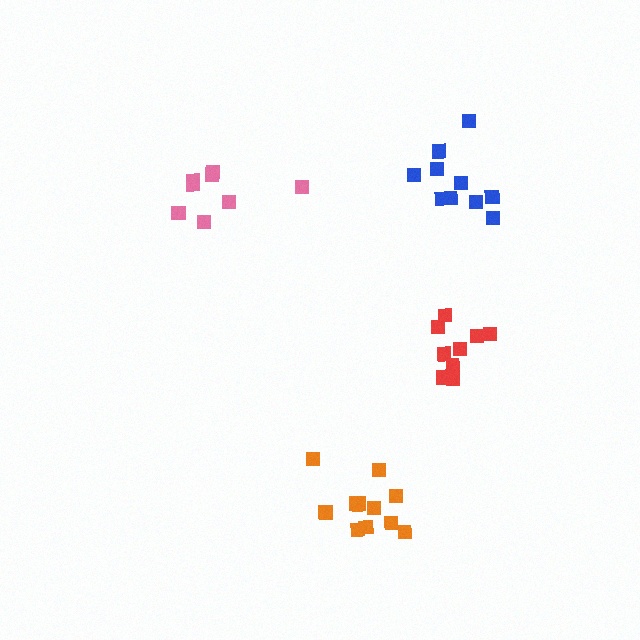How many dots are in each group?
Group 1: 12 dots, Group 2: 9 dots, Group 3: 8 dots, Group 4: 10 dots (39 total).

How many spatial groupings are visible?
There are 4 spatial groupings.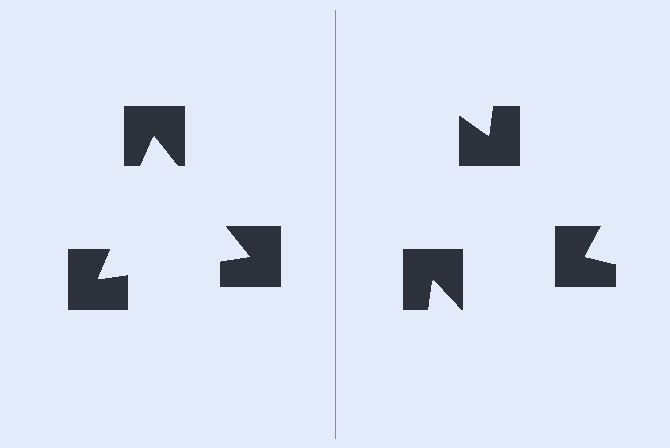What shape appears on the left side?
An illusory triangle.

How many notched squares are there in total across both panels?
6 — 3 on each side.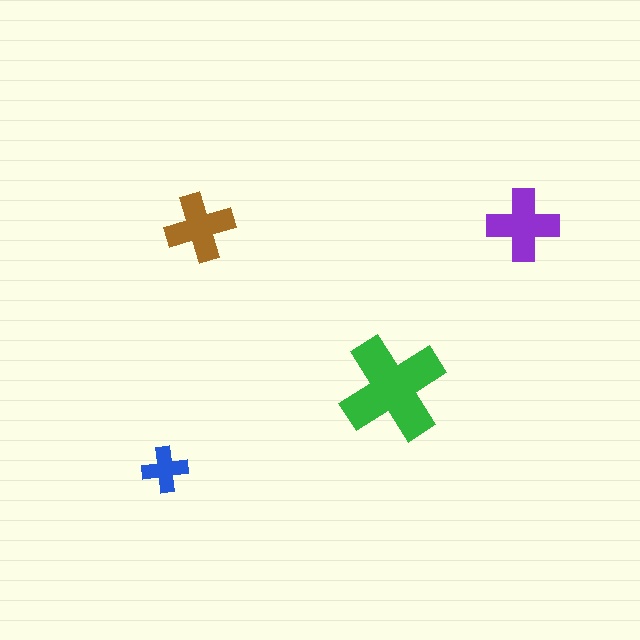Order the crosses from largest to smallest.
the green one, the purple one, the brown one, the blue one.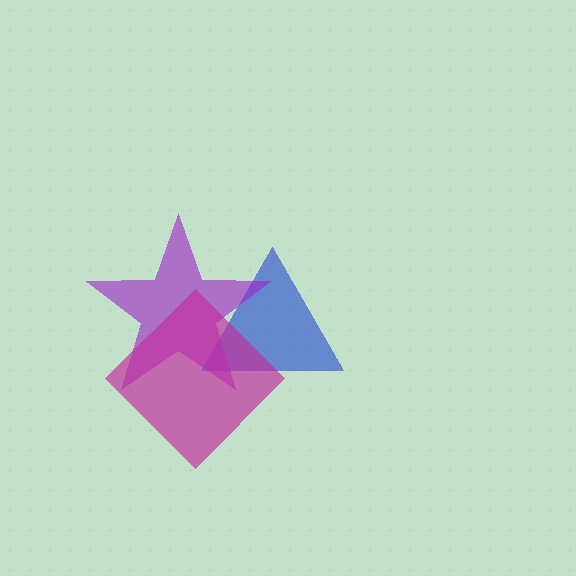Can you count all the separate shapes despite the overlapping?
Yes, there are 3 separate shapes.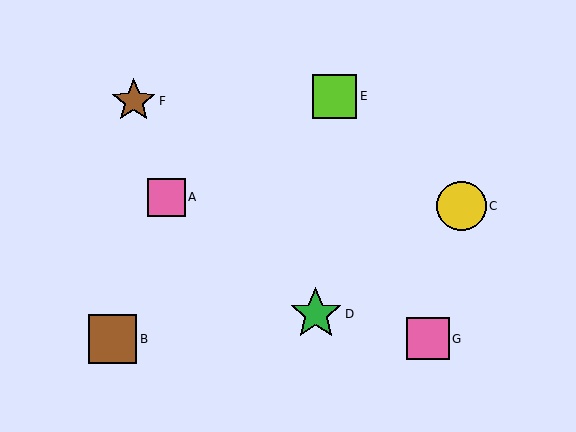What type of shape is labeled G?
Shape G is a pink square.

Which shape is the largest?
The green star (labeled D) is the largest.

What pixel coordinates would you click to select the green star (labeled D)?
Click at (316, 314) to select the green star D.